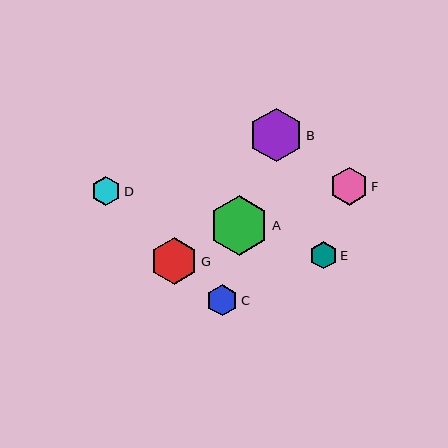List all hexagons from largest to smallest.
From largest to smallest: A, B, G, F, C, D, E.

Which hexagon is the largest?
Hexagon A is the largest with a size of approximately 60 pixels.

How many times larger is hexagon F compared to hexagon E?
Hexagon F is approximately 1.4 times the size of hexagon E.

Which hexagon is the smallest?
Hexagon E is the smallest with a size of approximately 28 pixels.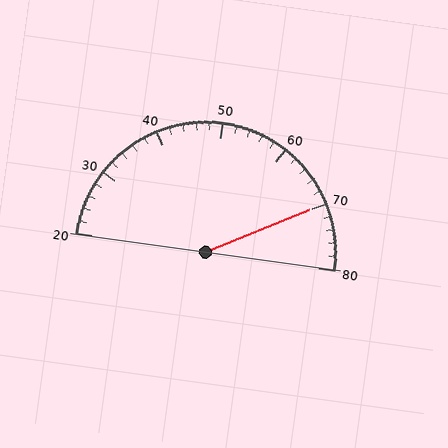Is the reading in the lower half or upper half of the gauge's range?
The reading is in the upper half of the range (20 to 80).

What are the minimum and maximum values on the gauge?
The gauge ranges from 20 to 80.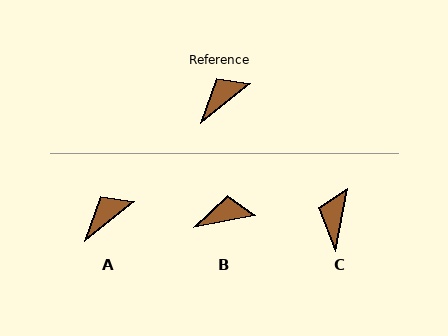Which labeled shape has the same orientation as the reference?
A.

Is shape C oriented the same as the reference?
No, it is off by about 41 degrees.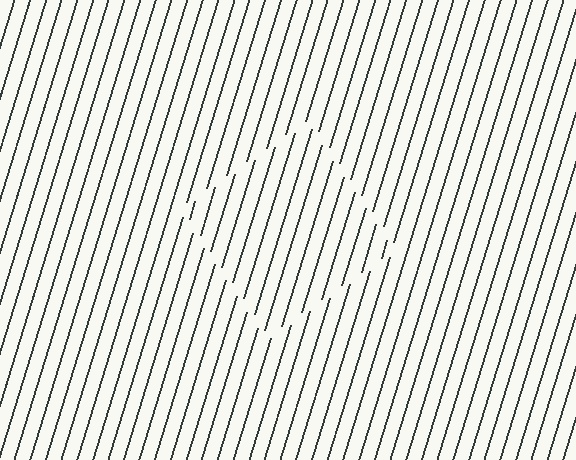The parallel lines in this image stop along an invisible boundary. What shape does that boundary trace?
An illusory square. The interior of the shape contains the same grating, shifted by half a period — the contour is defined by the phase discontinuity where line-ends from the inner and outer gratings abut.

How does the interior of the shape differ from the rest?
The interior of the shape contains the same grating, shifted by half a period — the contour is defined by the phase discontinuity where line-ends from the inner and outer gratings abut.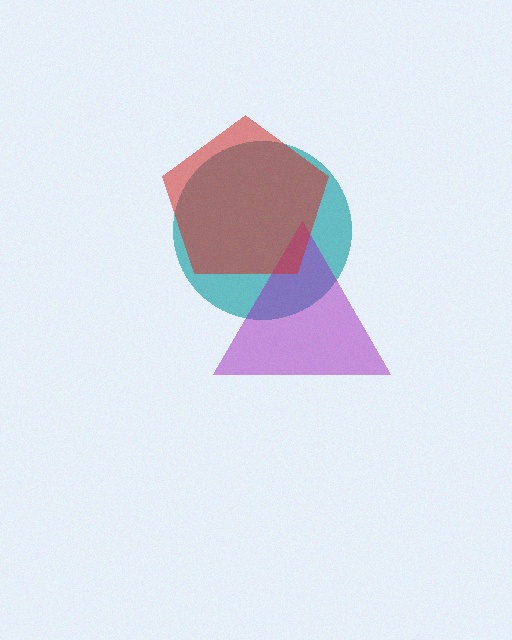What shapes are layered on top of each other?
The layered shapes are: a teal circle, a purple triangle, a red pentagon.